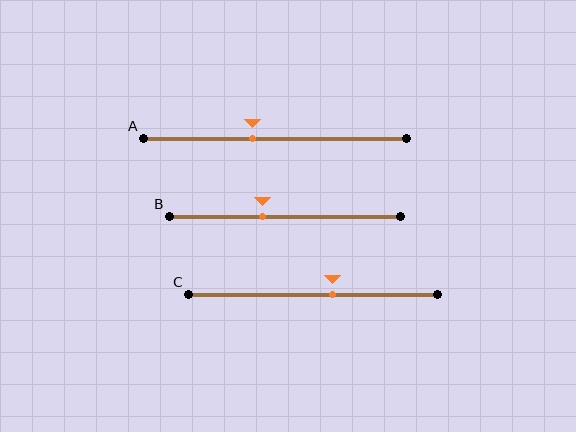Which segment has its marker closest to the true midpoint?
Segment C has its marker closest to the true midpoint.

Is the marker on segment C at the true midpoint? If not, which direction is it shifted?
No, the marker on segment C is shifted to the right by about 8% of the segment length.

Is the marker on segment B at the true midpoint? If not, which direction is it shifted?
No, the marker on segment B is shifted to the left by about 10% of the segment length.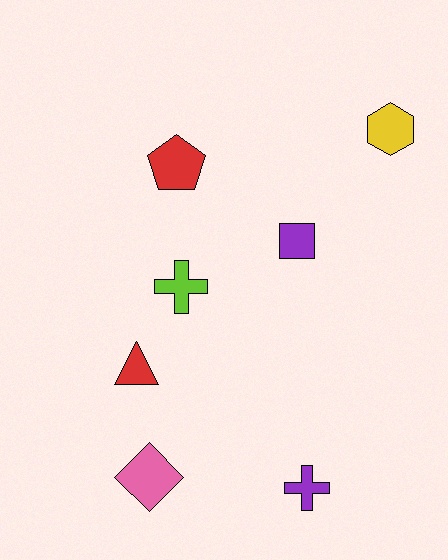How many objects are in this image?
There are 7 objects.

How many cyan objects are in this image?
There are no cyan objects.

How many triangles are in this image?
There is 1 triangle.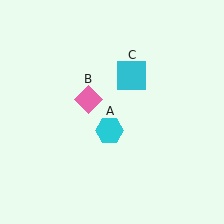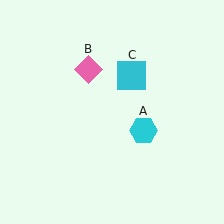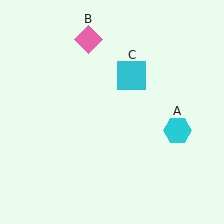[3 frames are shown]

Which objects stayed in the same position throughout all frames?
Cyan square (object C) remained stationary.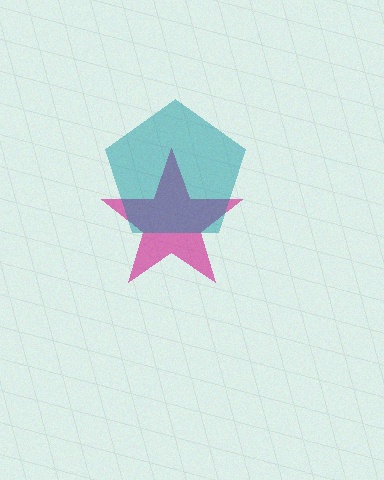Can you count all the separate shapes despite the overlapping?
Yes, there are 2 separate shapes.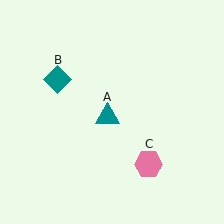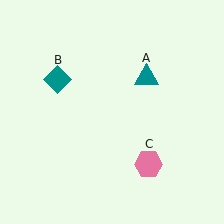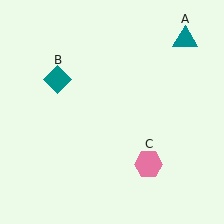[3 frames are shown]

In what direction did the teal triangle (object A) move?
The teal triangle (object A) moved up and to the right.